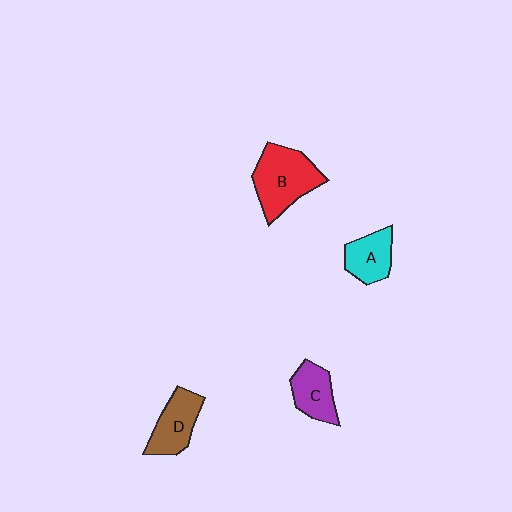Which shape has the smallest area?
Shape A (cyan).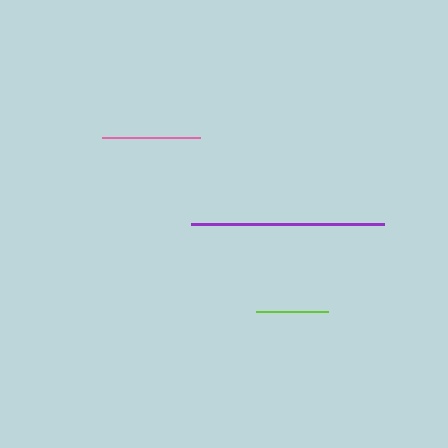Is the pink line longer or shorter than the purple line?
The purple line is longer than the pink line.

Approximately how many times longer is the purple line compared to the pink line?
The purple line is approximately 2.0 times the length of the pink line.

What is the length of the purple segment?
The purple segment is approximately 193 pixels long.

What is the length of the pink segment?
The pink segment is approximately 98 pixels long.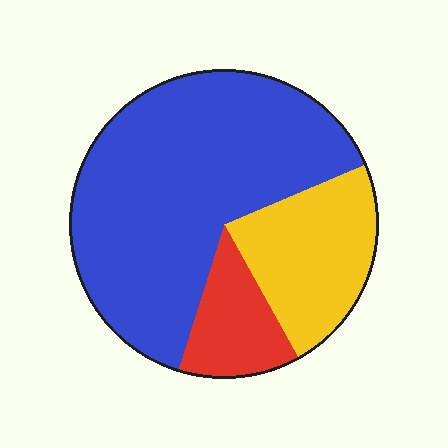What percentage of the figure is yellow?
Yellow takes up less than a quarter of the figure.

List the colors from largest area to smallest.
From largest to smallest: blue, yellow, red.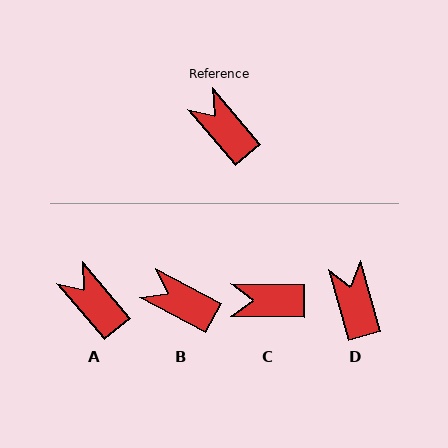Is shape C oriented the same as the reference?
No, it is off by about 49 degrees.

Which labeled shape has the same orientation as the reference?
A.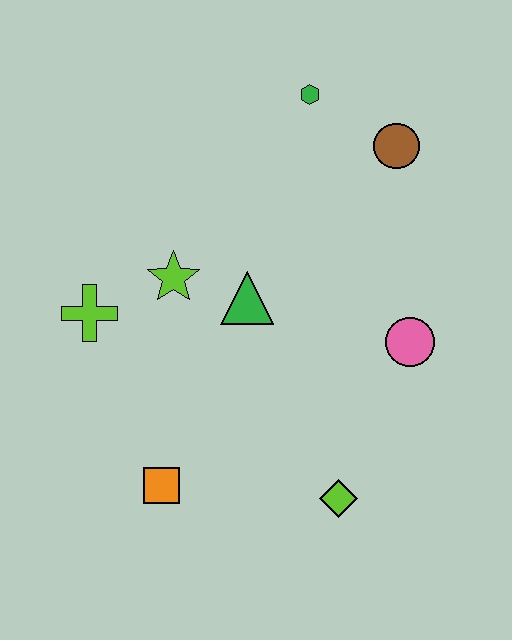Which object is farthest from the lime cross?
The brown circle is farthest from the lime cross.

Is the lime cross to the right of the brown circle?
No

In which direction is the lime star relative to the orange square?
The lime star is above the orange square.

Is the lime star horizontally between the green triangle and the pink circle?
No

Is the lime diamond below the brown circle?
Yes